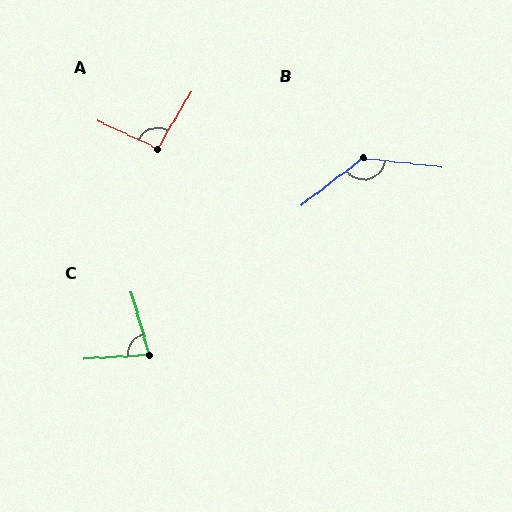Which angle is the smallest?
C, at approximately 78 degrees.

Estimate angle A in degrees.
Approximately 96 degrees.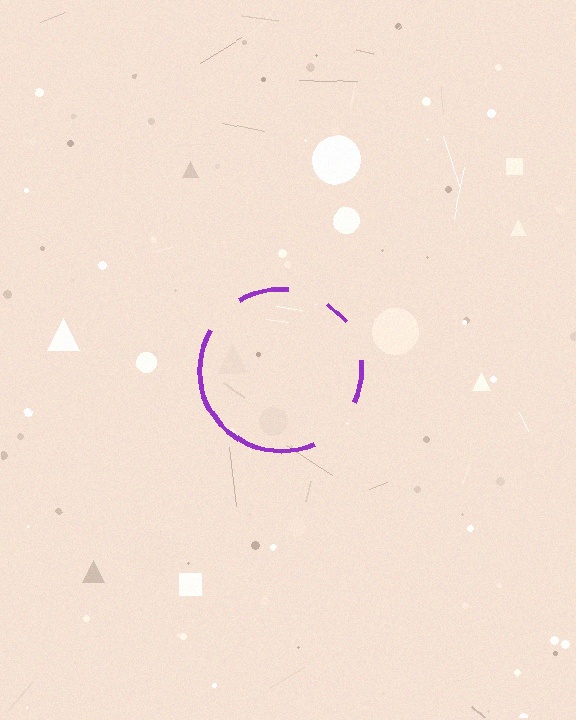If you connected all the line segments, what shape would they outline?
They would outline a circle.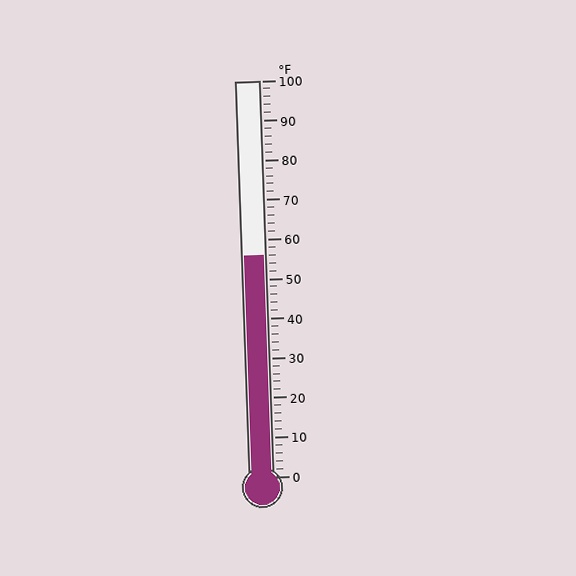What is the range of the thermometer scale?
The thermometer scale ranges from 0°F to 100°F.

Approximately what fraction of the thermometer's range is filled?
The thermometer is filled to approximately 55% of its range.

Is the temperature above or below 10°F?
The temperature is above 10°F.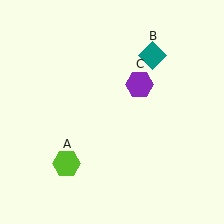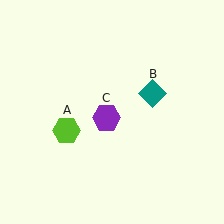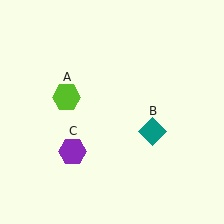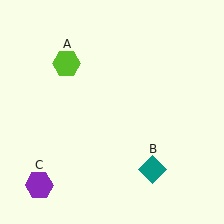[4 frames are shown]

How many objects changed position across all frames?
3 objects changed position: lime hexagon (object A), teal diamond (object B), purple hexagon (object C).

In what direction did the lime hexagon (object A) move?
The lime hexagon (object A) moved up.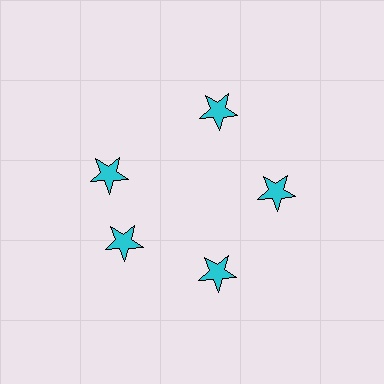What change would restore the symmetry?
The symmetry would be restored by rotating it back into even spacing with its neighbors so that all 5 stars sit at equal angles and equal distance from the center.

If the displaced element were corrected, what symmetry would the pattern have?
It would have 5-fold rotational symmetry — the pattern would map onto itself every 72 degrees.